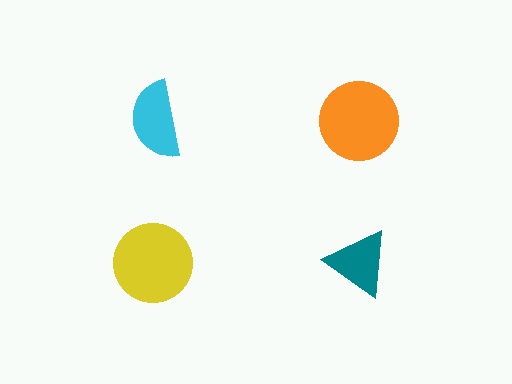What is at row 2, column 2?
A teal triangle.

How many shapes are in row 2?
2 shapes.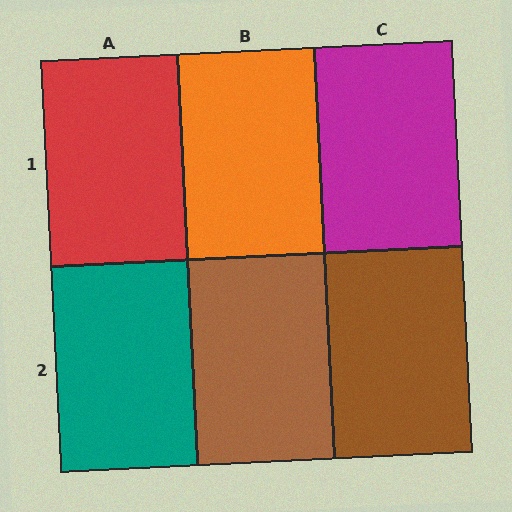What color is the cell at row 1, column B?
Orange.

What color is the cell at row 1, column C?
Magenta.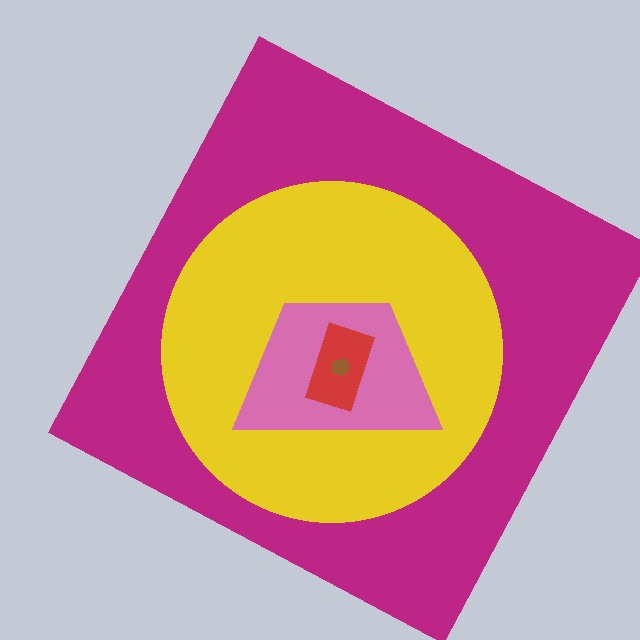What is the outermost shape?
The magenta square.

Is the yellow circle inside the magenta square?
Yes.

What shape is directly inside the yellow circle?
The pink trapezoid.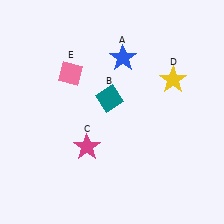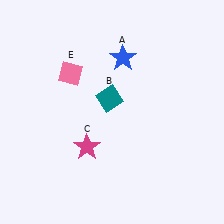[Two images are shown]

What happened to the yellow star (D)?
The yellow star (D) was removed in Image 2. It was in the top-right area of Image 1.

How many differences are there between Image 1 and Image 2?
There is 1 difference between the two images.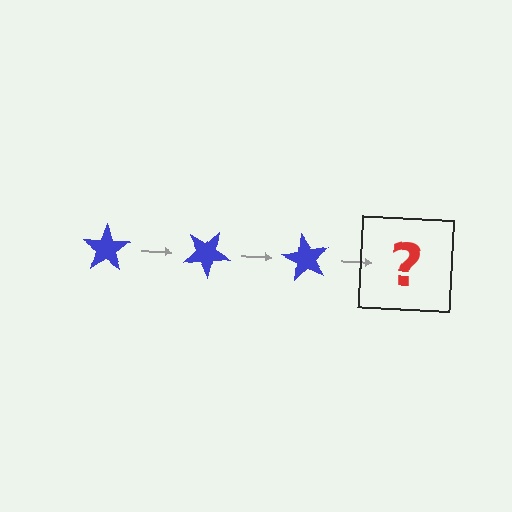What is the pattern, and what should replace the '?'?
The pattern is that the star rotates 30 degrees each step. The '?' should be a blue star rotated 90 degrees.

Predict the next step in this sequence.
The next step is a blue star rotated 90 degrees.